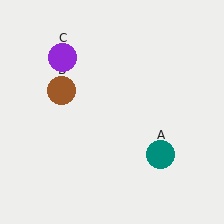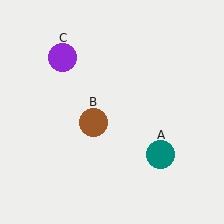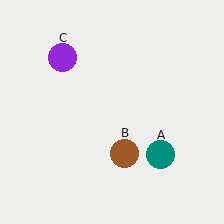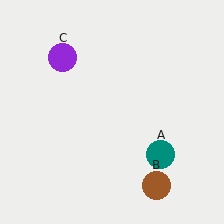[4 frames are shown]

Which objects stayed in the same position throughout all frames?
Teal circle (object A) and purple circle (object C) remained stationary.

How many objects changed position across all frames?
1 object changed position: brown circle (object B).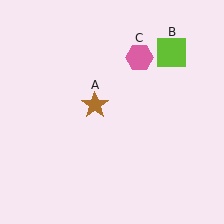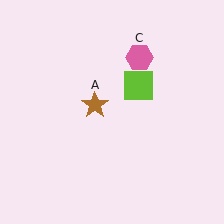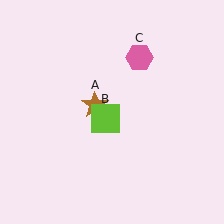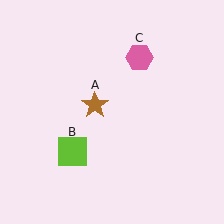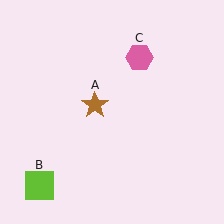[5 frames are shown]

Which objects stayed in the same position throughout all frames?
Brown star (object A) and pink hexagon (object C) remained stationary.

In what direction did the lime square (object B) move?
The lime square (object B) moved down and to the left.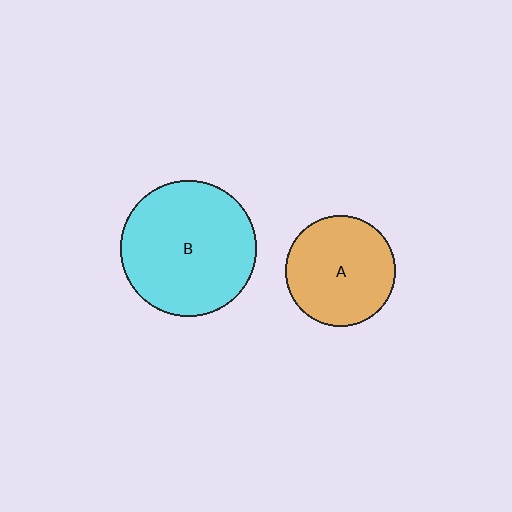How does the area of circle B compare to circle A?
Approximately 1.5 times.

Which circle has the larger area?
Circle B (cyan).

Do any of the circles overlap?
No, none of the circles overlap.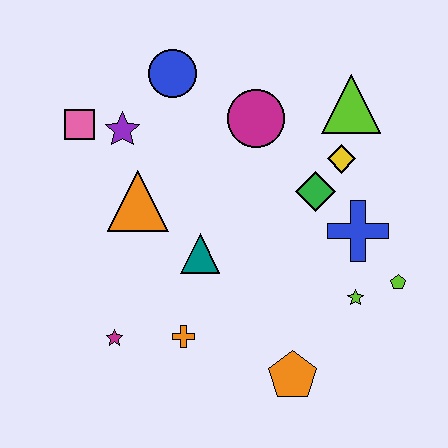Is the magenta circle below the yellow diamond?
No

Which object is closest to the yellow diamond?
The green diamond is closest to the yellow diamond.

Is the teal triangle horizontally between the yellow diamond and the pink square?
Yes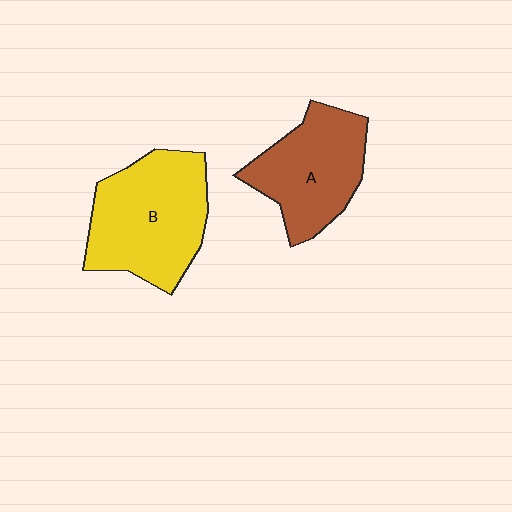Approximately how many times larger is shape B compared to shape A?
Approximately 1.2 times.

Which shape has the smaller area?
Shape A (brown).